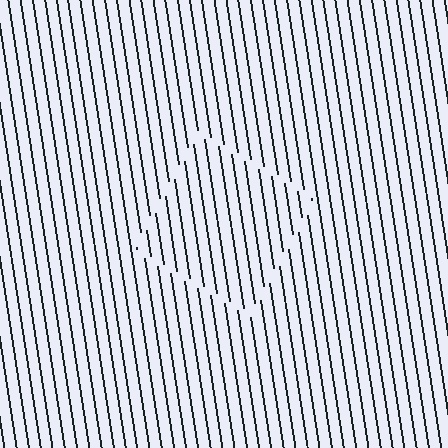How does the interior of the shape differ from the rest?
The interior of the shape contains the same grating, shifted by half a period — the contour is defined by the phase discontinuity where line-ends from the inner and outer gratings abut.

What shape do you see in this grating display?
An illusory square. The interior of the shape contains the same grating, shifted by half a period — the contour is defined by the phase discontinuity where line-ends from the inner and outer gratings abut.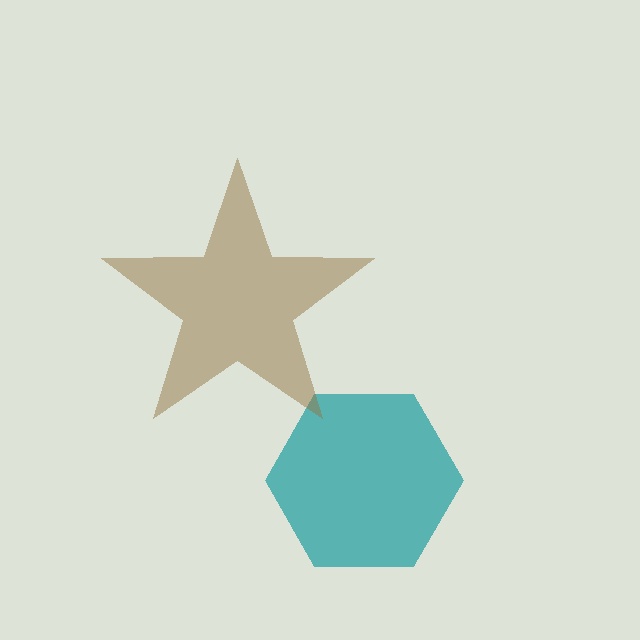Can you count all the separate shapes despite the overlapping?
Yes, there are 2 separate shapes.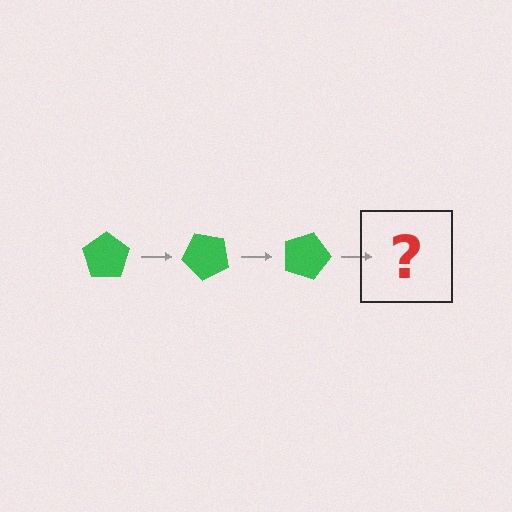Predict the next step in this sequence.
The next step is a green pentagon rotated 135 degrees.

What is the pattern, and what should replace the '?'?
The pattern is that the pentagon rotates 45 degrees each step. The '?' should be a green pentagon rotated 135 degrees.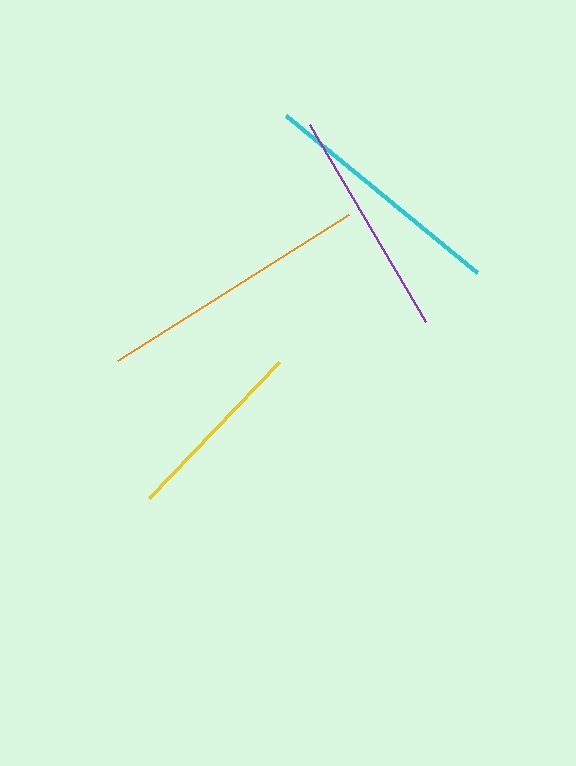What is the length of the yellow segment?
The yellow segment is approximately 189 pixels long.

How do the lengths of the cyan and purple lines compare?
The cyan and purple lines are approximately the same length.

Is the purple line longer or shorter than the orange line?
The orange line is longer than the purple line.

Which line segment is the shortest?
The yellow line is the shortest at approximately 189 pixels.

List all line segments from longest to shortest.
From longest to shortest: orange, cyan, purple, yellow.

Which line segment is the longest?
The orange line is the longest at approximately 273 pixels.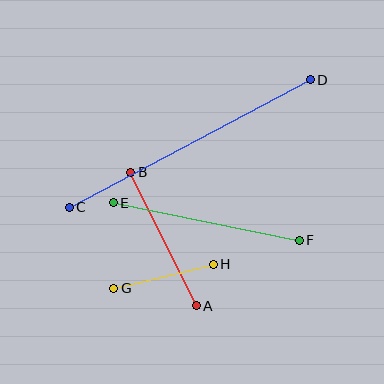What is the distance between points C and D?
The distance is approximately 273 pixels.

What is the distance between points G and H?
The distance is approximately 102 pixels.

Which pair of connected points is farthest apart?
Points C and D are farthest apart.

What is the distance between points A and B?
The distance is approximately 149 pixels.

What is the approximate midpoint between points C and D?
The midpoint is at approximately (190, 143) pixels.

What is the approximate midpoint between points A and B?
The midpoint is at approximately (164, 239) pixels.